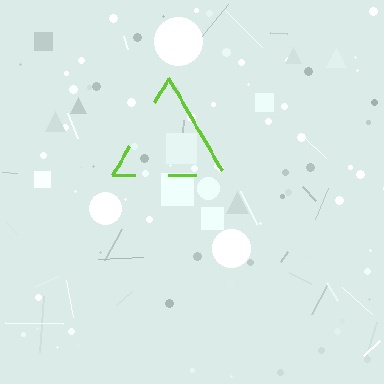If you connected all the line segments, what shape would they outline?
They would outline a triangle.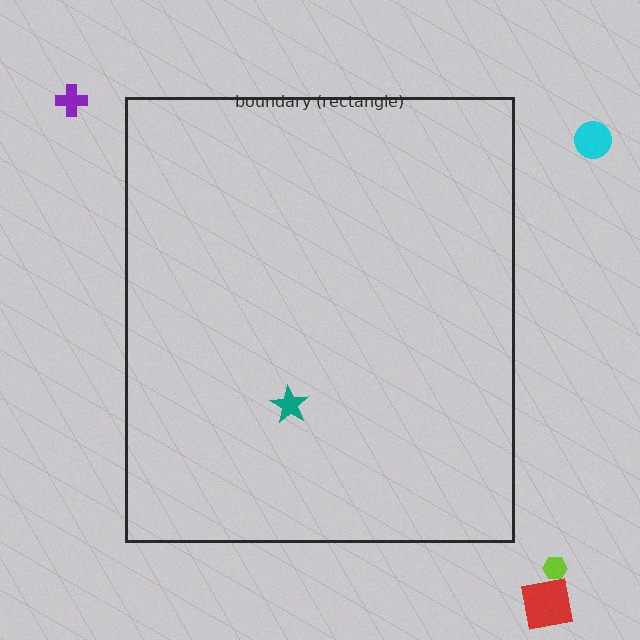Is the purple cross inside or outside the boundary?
Outside.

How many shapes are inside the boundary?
1 inside, 4 outside.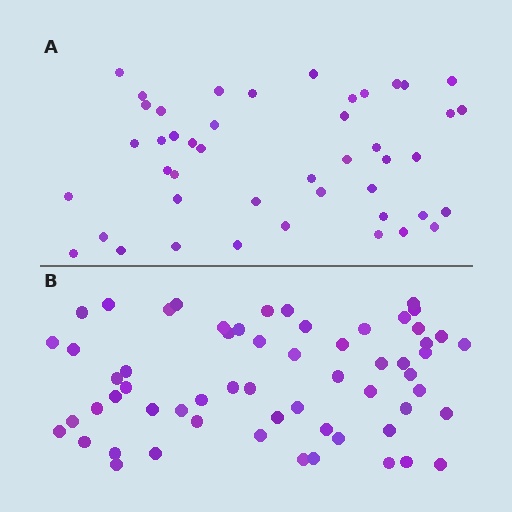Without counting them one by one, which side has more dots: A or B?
Region B (the bottom region) has more dots.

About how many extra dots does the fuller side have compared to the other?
Region B has approximately 15 more dots than region A.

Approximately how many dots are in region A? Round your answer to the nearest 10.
About 40 dots. (The exact count is 45, which rounds to 40.)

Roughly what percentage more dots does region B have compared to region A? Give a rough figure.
About 35% more.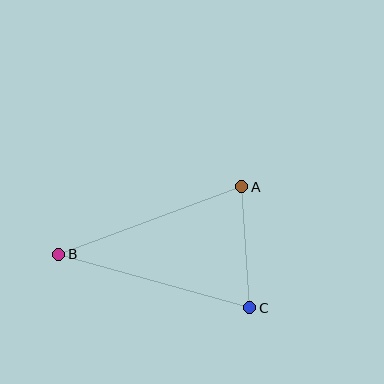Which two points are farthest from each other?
Points B and C are farthest from each other.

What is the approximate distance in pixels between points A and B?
The distance between A and B is approximately 195 pixels.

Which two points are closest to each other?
Points A and C are closest to each other.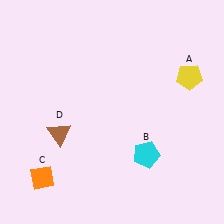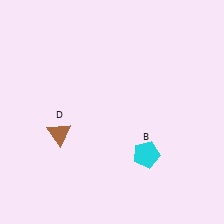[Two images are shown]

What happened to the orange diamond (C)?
The orange diamond (C) was removed in Image 2. It was in the bottom-left area of Image 1.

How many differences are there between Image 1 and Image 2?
There are 2 differences between the two images.